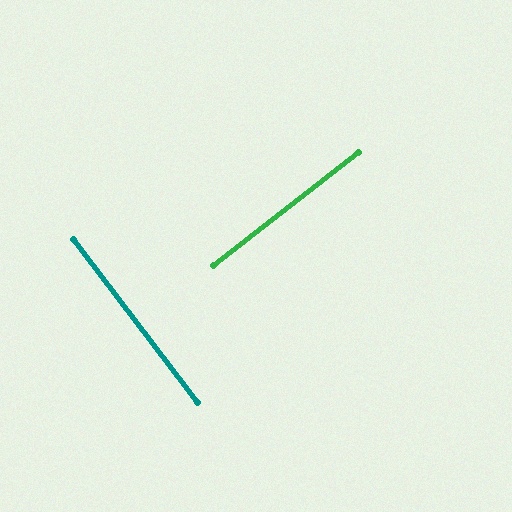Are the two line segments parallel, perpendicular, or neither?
Perpendicular — they meet at approximately 89°.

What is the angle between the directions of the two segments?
Approximately 89 degrees.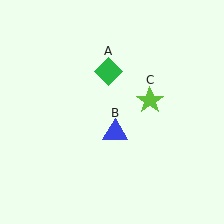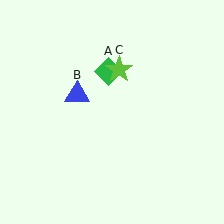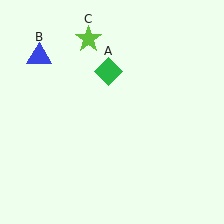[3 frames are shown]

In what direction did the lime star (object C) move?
The lime star (object C) moved up and to the left.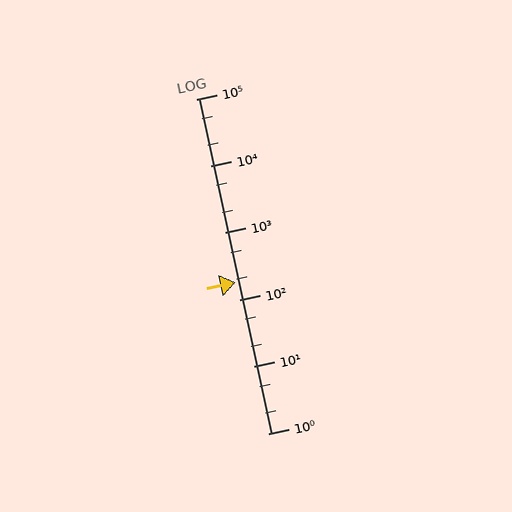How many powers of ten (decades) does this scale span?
The scale spans 5 decades, from 1 to 100000.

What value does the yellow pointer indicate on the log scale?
The pointer indicates approximately 180.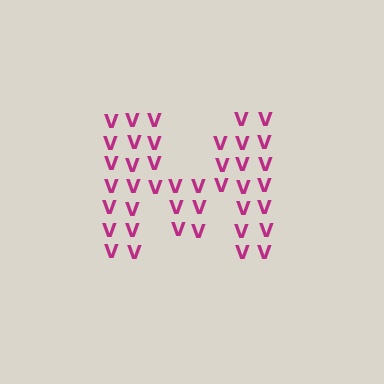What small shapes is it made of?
It is made of small letter V's.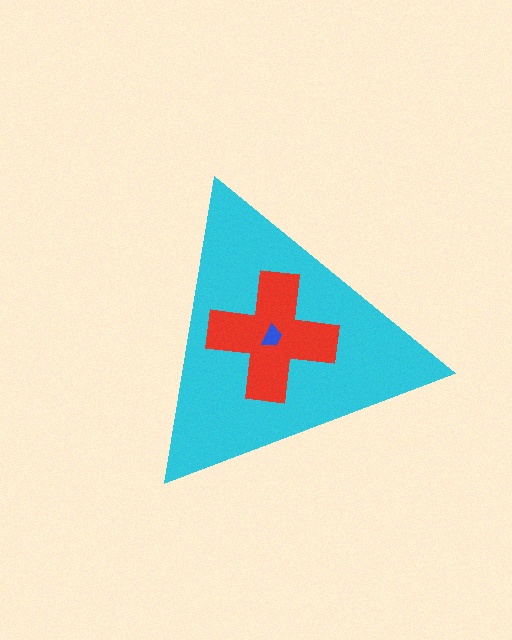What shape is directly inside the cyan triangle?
The red cross.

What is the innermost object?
The blue trapezoid.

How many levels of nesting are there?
3.